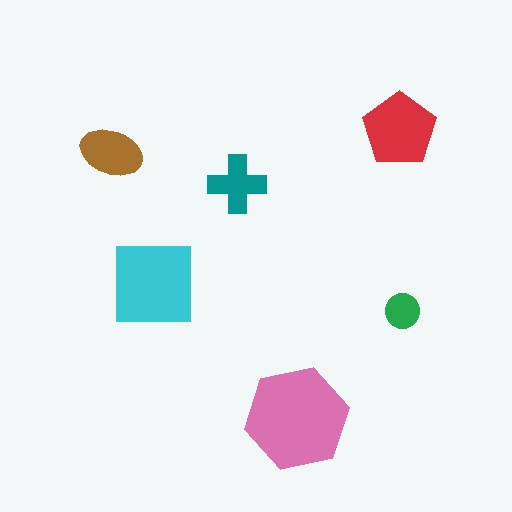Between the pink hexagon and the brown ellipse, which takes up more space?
The pink hexagon.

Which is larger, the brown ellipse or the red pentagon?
The red pentagon.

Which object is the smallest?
The green circle.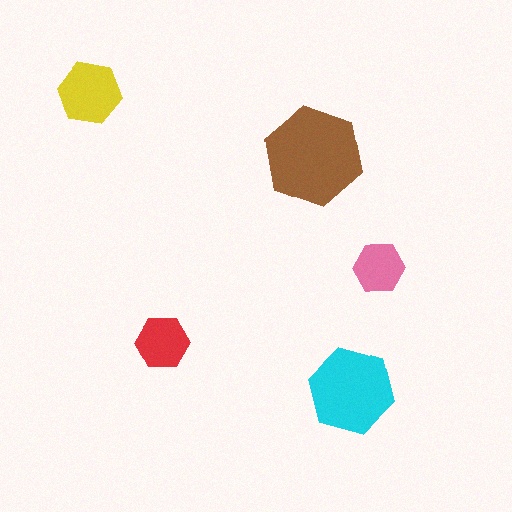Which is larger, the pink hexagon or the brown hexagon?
The brown one.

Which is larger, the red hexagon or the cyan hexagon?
The cyan one.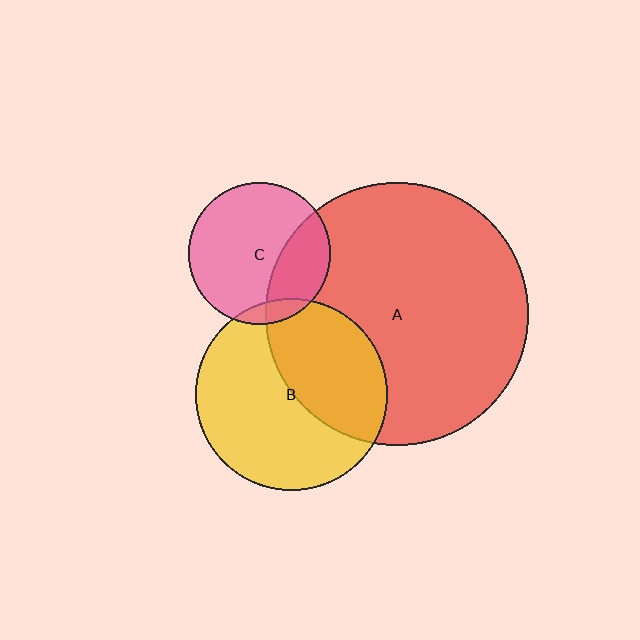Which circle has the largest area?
Circle A (red).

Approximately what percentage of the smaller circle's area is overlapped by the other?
Approximately 30%.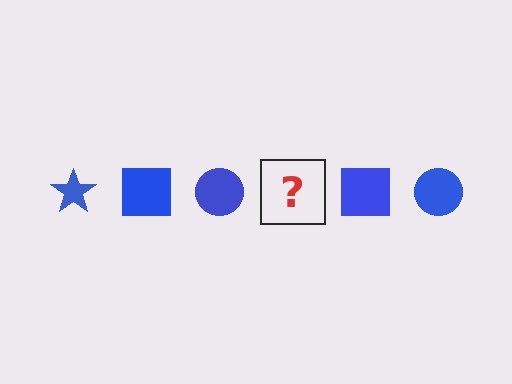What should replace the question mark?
The question mark should be replaced with a blue star.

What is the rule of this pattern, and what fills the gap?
The rule is that the pattern cycles through star, square, circle shapes in blue. The gap should be filled with a blue star.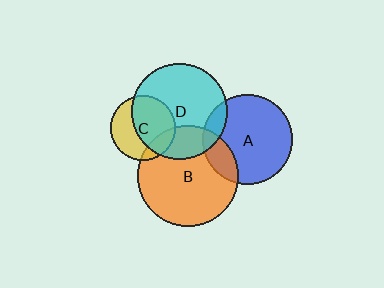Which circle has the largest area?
Circle B (orange).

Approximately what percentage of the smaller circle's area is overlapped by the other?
Approximately 20%.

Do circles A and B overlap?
Yes.